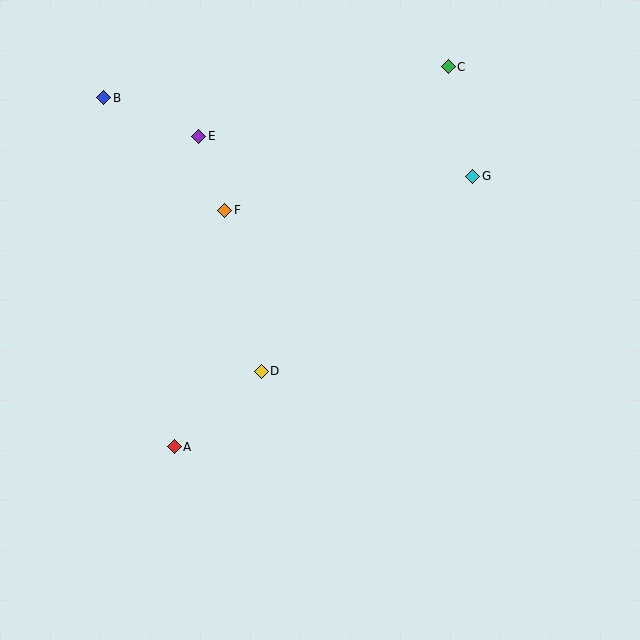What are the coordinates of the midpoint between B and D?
The midpoint between B and D is at (182, 235).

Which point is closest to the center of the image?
Point D at (261, 371) is closest to the center.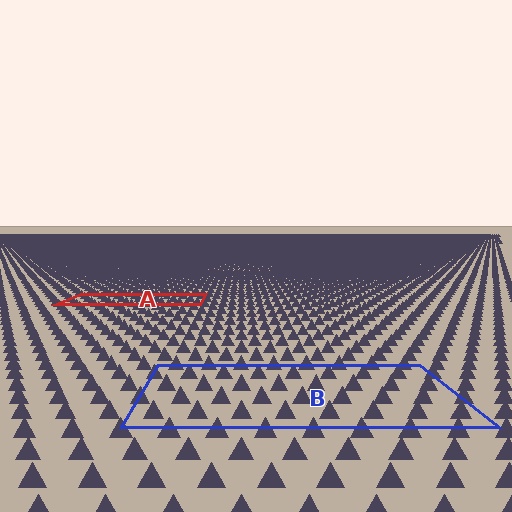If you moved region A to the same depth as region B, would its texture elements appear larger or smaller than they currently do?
They would appear larger. At a closer depth, the same texture elements are projected at a bigger on-screen size.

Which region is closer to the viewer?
Region B is closer. The texture elements there are larger and more spread out.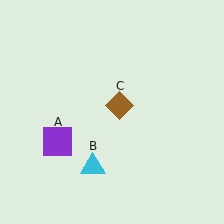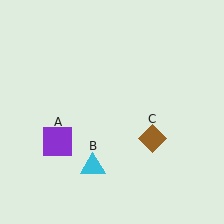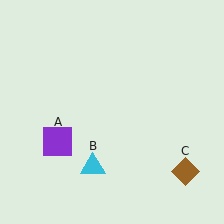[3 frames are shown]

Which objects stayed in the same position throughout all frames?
Purple square (object A) and cyan triangle (object B) remained stationary.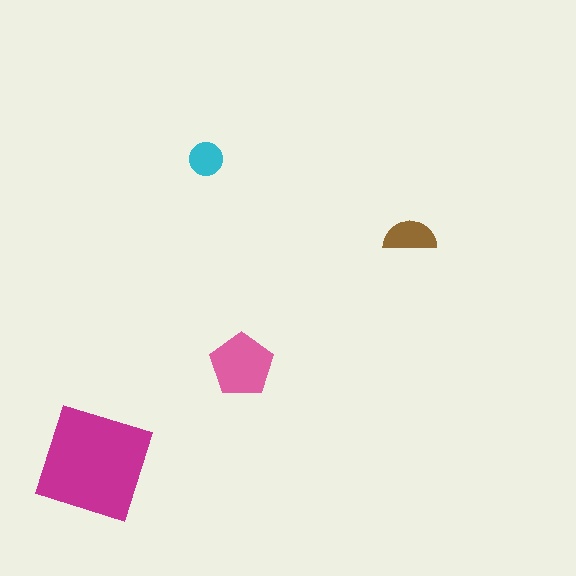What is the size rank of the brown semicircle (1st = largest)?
3rd.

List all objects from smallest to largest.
The cyan circle, the brown semicircle, the pink pentagon, the magenta square.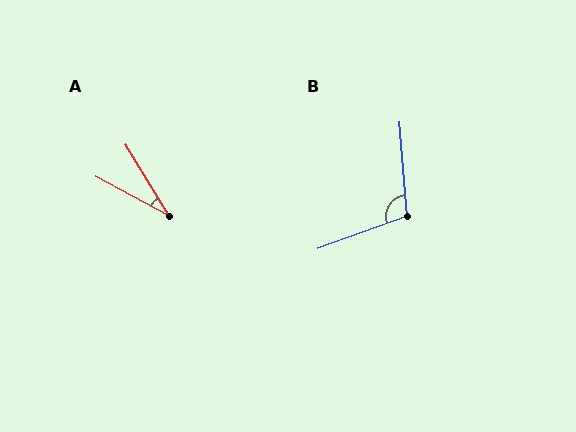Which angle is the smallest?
A, at approximately 30 degrees.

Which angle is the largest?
B, at approximately 105 degrees.